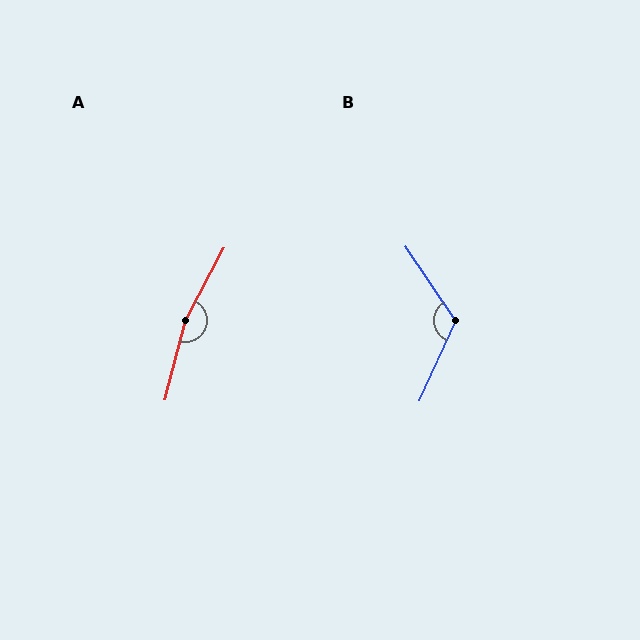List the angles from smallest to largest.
B (122°), A (166°).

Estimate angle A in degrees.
Approximately 166 degrees.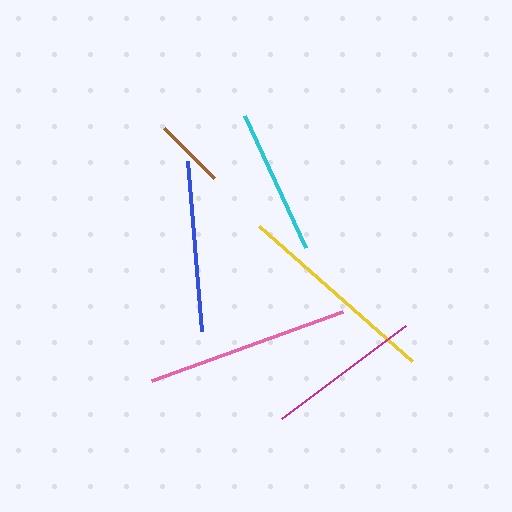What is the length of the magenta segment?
The magenta segment is approximately 154 pixels long.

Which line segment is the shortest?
The brown line is the shortest at approximately 70 pixels.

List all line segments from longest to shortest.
From longest to shortest: yellow, pink, blue, magenta, cyan, brown.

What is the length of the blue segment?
The blue segment is approximately 170 pixels long.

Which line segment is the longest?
The yellow line is the longest at approximately 204 pixels.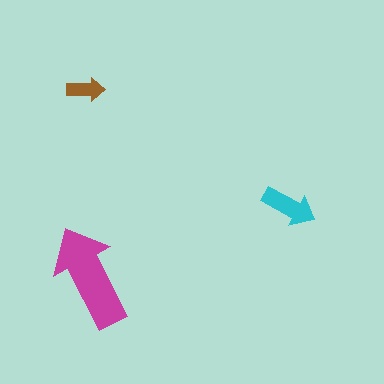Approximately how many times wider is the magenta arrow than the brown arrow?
About 2.5 times wider.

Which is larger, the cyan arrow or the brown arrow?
The cyan one.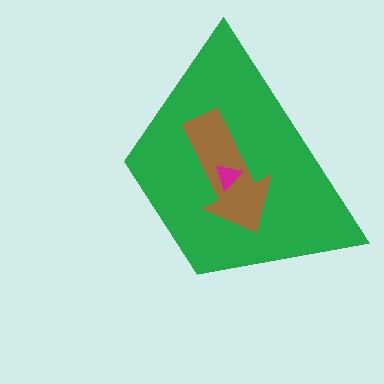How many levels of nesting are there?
3.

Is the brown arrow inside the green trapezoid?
Yes.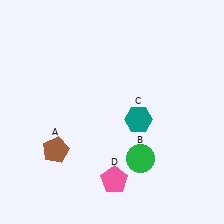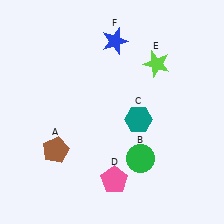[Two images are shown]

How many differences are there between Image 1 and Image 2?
There are 2 differences between the two images.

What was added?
A lime star (E), a blue star (F) were added in Image 2.